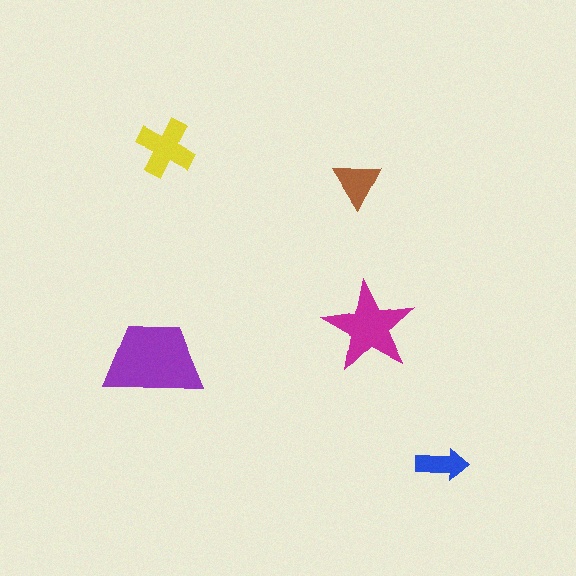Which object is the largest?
The purple trapezoid.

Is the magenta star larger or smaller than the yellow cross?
Larger.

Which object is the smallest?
The blue arrow.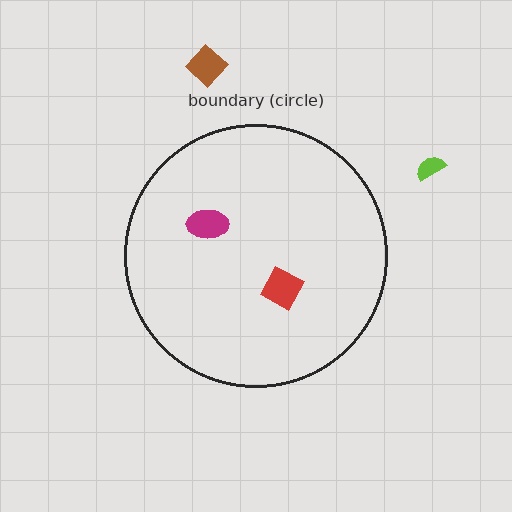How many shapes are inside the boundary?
2 inside, 2 outside.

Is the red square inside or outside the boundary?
Inside.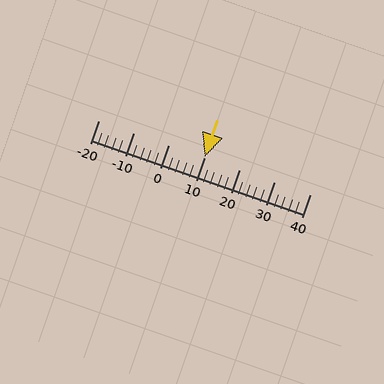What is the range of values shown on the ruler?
The ruler shows values from -20 to 40.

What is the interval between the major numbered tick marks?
The major tick marks are spaced 10 units apart.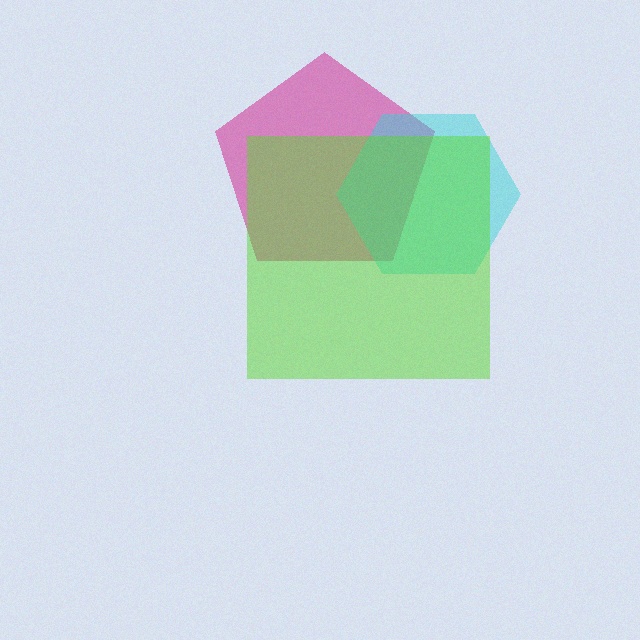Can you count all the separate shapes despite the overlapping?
Yes, there are 3 separate shapes.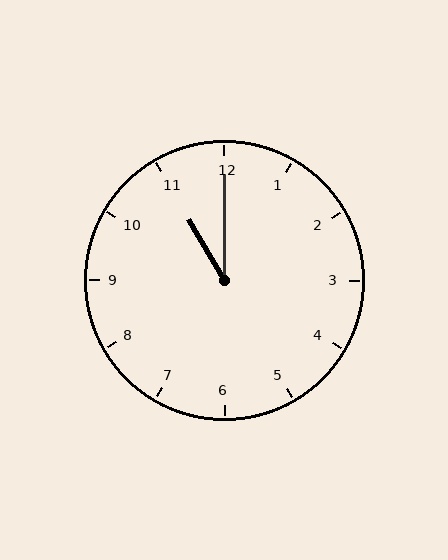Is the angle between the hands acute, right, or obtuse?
It is acute.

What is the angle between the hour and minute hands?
Approximately 30 degrees.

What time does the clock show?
11:00.